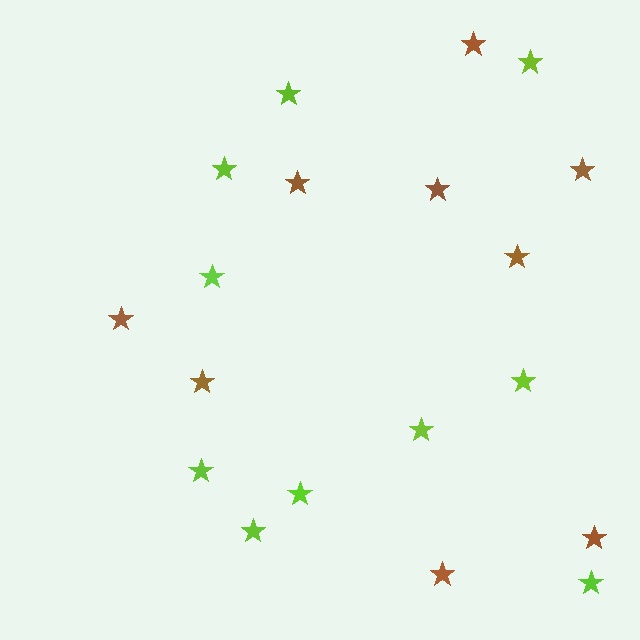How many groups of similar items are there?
There are 2 groups: one group of lime stars (10) and one group of brown stars (9).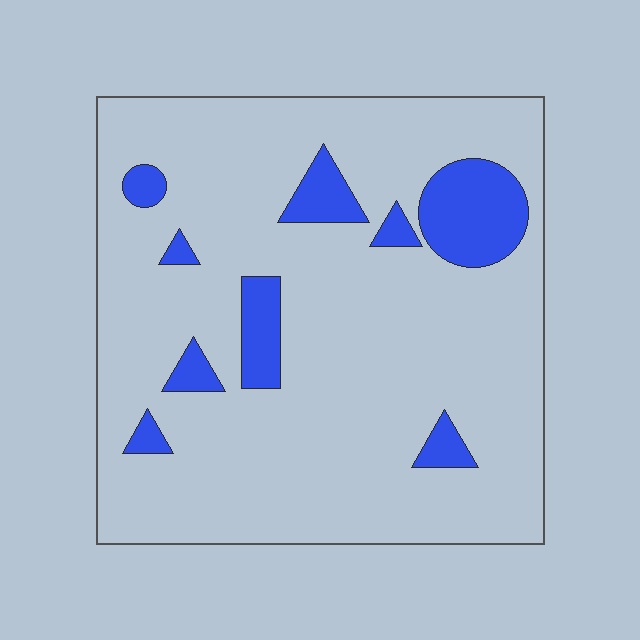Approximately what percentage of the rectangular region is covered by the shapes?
Approximately 15%.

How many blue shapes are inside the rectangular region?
9.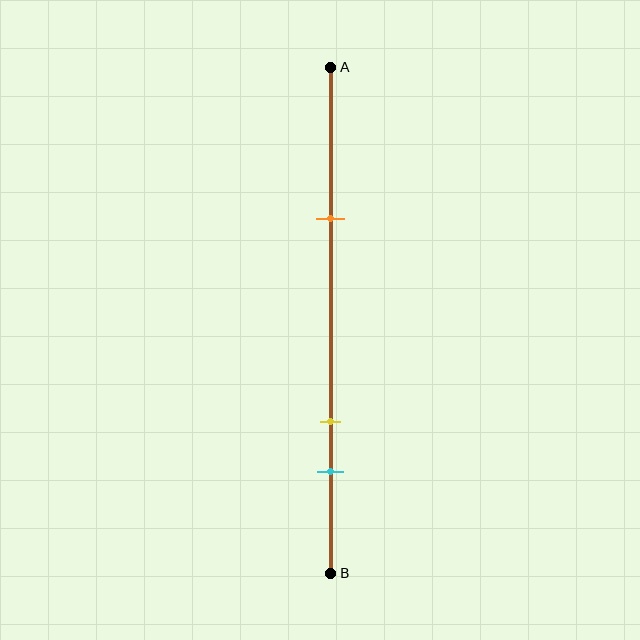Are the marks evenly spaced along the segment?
No, the marks are not evenly spaced.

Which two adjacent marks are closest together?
The yellow and cyan marks are the closest adjacent pair.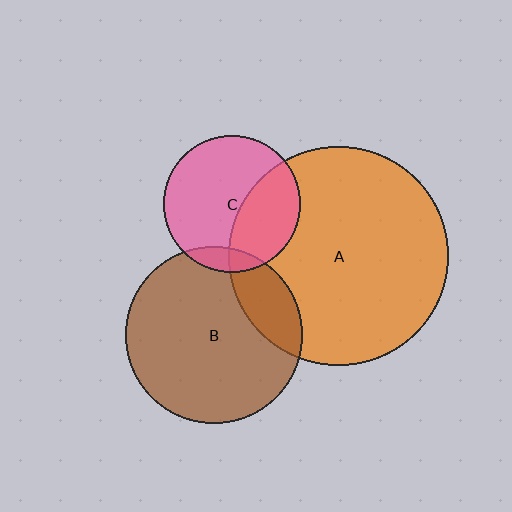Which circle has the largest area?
Circle A (orange).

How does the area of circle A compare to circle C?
Approximately 2.5 times.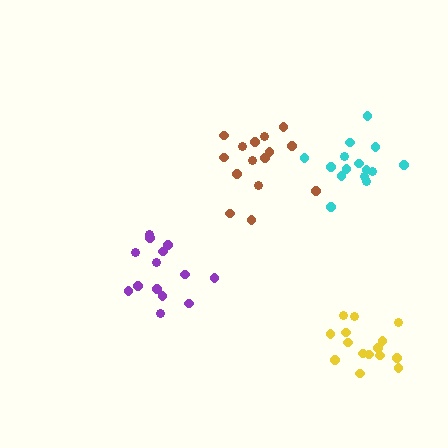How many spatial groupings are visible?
There are 4 spatial groupings.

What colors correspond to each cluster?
The clusters are colored: cyan, yellow, purple, brown.